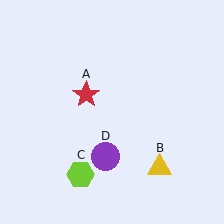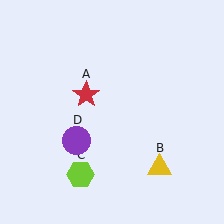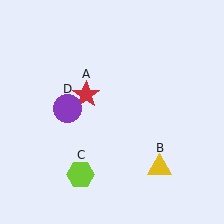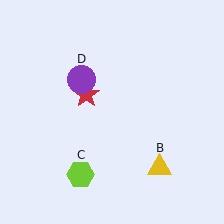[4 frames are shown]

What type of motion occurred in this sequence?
The purple circle (object D) rotated clockwise around the center of the scene.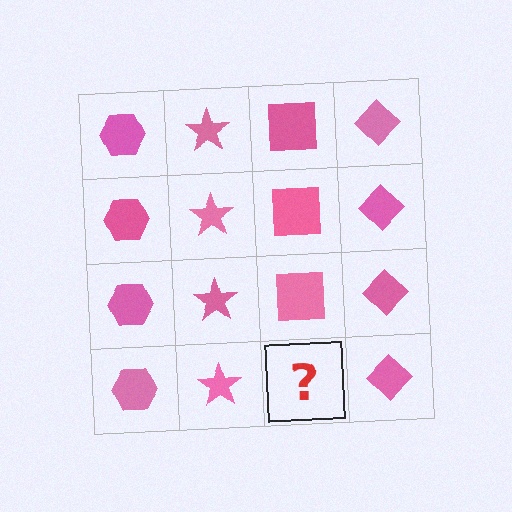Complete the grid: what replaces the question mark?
The question mark should be replaced with a pink square.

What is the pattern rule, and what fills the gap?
The rule is that each column has a consistent shape. The gap should be filled with a pink square.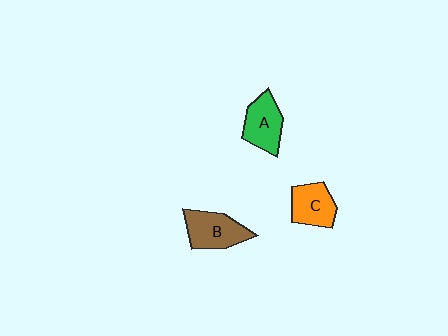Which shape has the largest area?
Shape B (brown).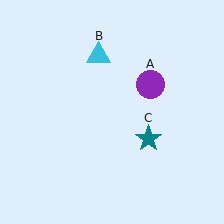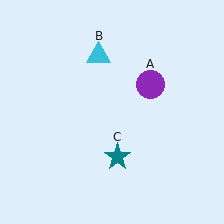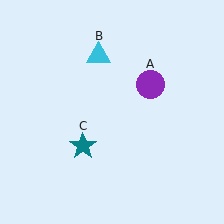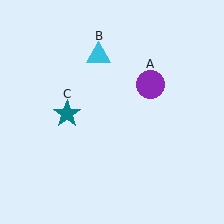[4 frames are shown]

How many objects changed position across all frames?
1 object changed position: teal star (object C).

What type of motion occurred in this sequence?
The teal star (object C) rotated clockwise around the center of the scene.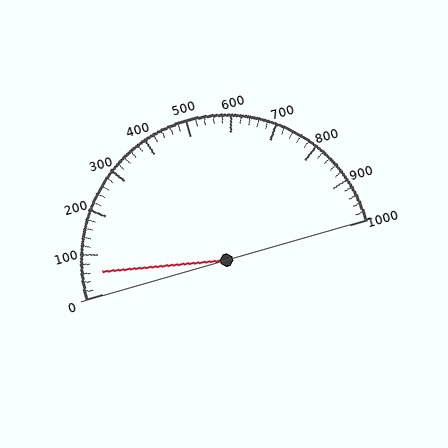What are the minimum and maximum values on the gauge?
The gauge ranges from 0 to 1000.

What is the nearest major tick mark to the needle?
The nearest major tick mark is 100.